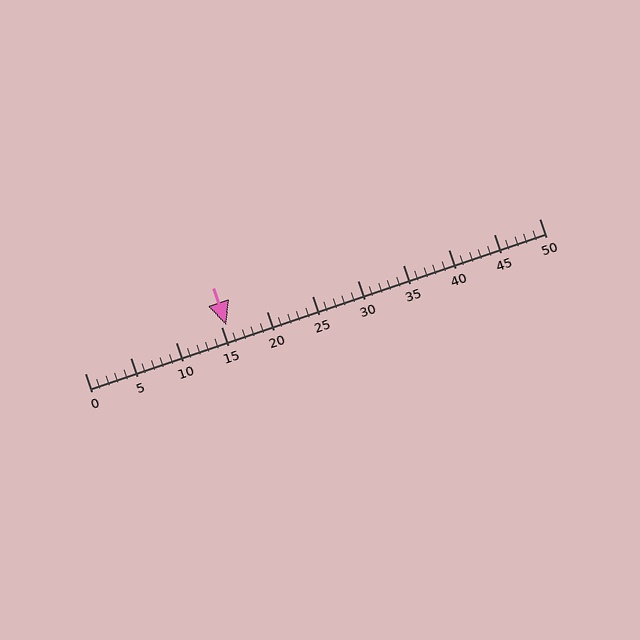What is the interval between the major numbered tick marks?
The major tick marks are spaced 5 units apart.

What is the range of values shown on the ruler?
The ruler shows values from 0 to 50.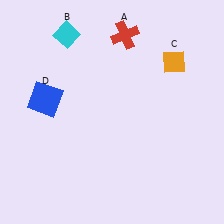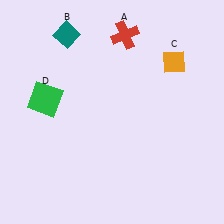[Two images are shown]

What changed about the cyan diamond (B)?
In Image 1, B is cyan. In Image 2, it changed to teal.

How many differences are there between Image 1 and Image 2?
There are 2 differences between the two images.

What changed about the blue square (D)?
In Image 1, D is blue. In Image 2, it changed to green.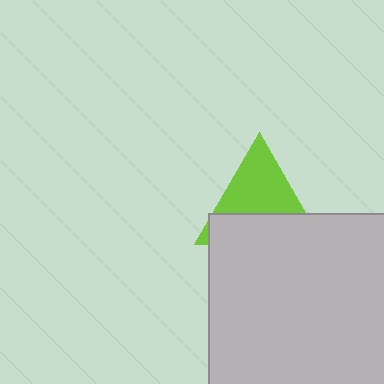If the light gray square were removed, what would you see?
You would see the complete lime triangle.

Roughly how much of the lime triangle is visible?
About half of it is visible (roughly 54%).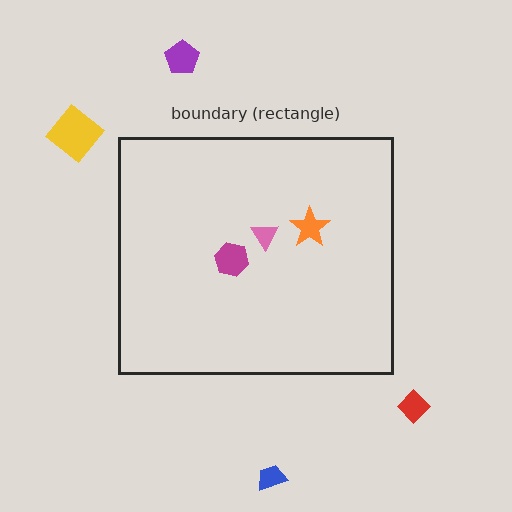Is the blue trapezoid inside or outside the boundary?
Outside.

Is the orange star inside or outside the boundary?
Inside.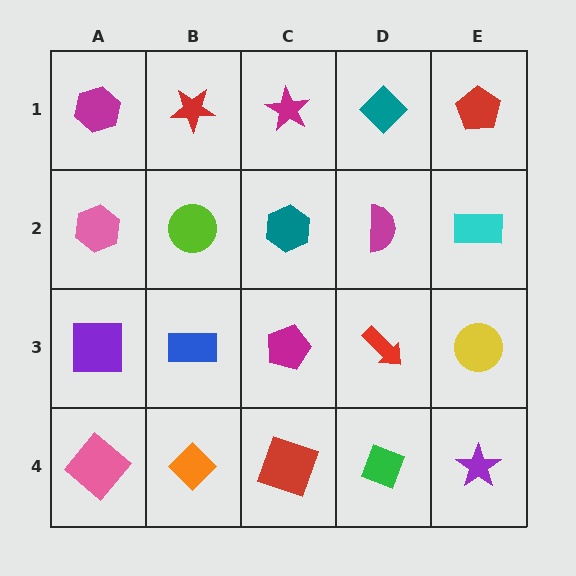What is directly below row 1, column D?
A magenta semicircle.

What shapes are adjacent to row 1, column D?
A magenta semicircle (row 2, column D), a magenta star (row 1, column C), a red pentagon (row 1, column E).